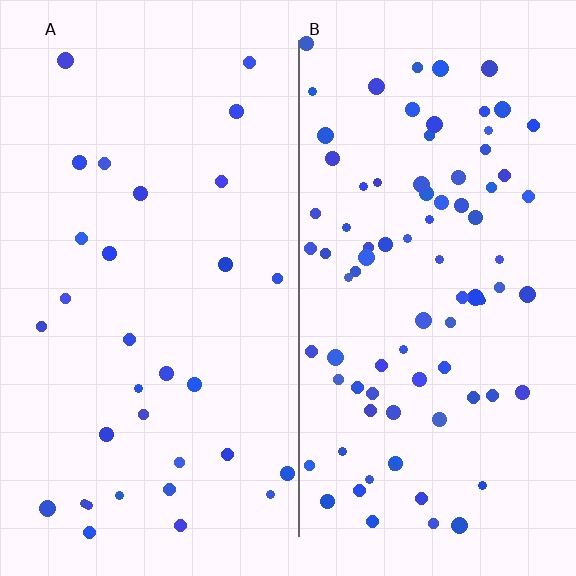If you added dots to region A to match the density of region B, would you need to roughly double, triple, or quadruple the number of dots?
Approximately triple.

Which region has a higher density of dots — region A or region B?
B (the right).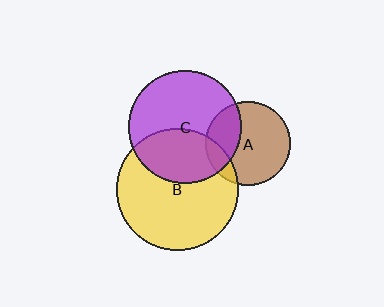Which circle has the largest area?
Circle B (yellow).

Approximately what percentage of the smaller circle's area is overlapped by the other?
Approximately 30%.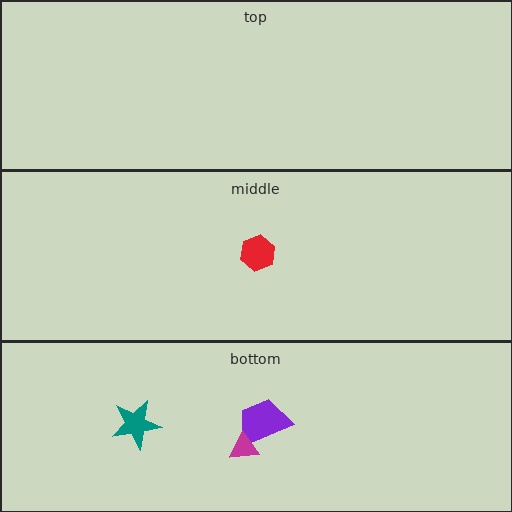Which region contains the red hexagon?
The middle region.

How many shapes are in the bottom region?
3.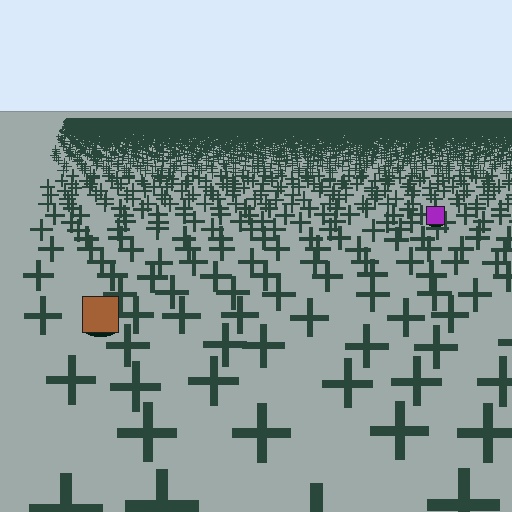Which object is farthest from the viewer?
The purple square is farthest from the viewer. It appears smaller and the ground texture around it is denser.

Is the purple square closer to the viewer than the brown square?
No. The brown square is closer — you can tell from the texture gradient: the ground texture is coarser near it.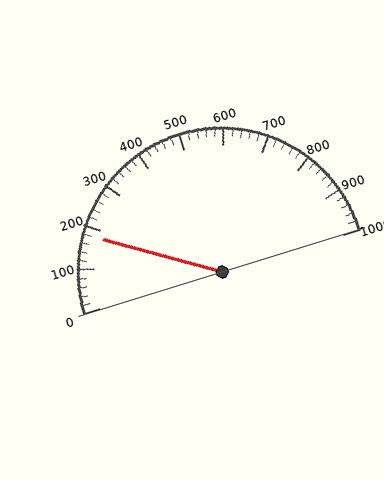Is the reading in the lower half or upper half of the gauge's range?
The reading is in the lower half of the range (0 to 1000).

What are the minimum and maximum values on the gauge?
The gauge ranges from 0 to 1000.